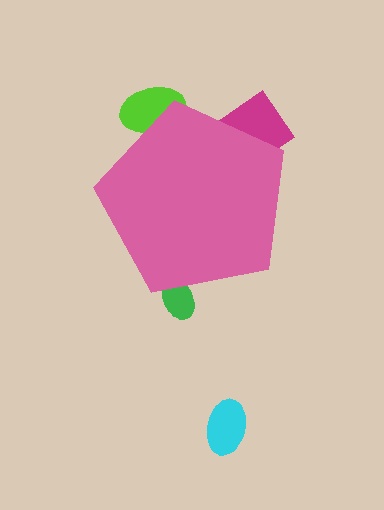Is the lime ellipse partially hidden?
Yes, the lime ellipse is partially hidden behind the pink pentagon.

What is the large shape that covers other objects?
A pink pentagon.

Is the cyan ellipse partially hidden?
No, the cyan ellipse is fully visible.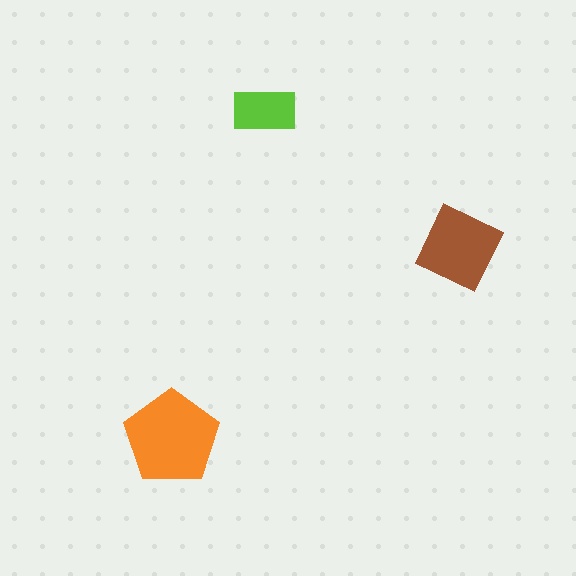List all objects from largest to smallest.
The orange pentagon, the brown square, the lime rectangle.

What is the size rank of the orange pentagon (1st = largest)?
1st.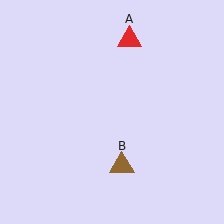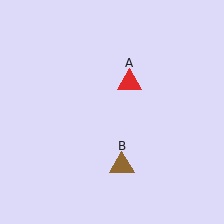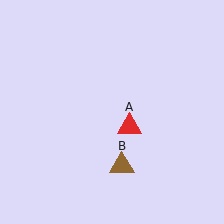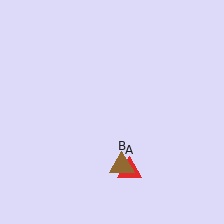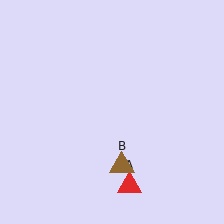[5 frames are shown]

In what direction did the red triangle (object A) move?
The red triangle (object A) moved down.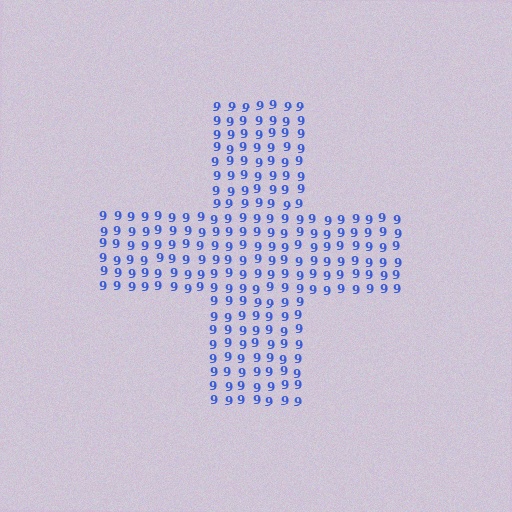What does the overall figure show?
The overall figure shows a cross.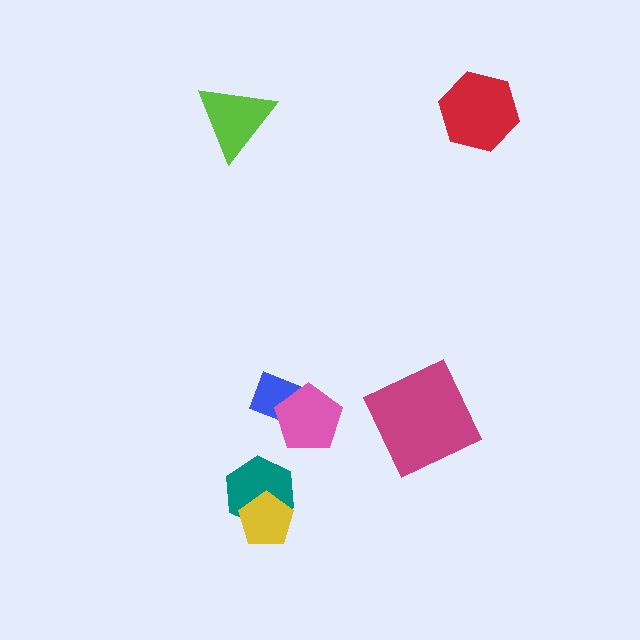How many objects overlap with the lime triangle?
0 objects overlap with the lime triangle.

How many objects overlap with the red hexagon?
0 objects overlap with the red hexagon.